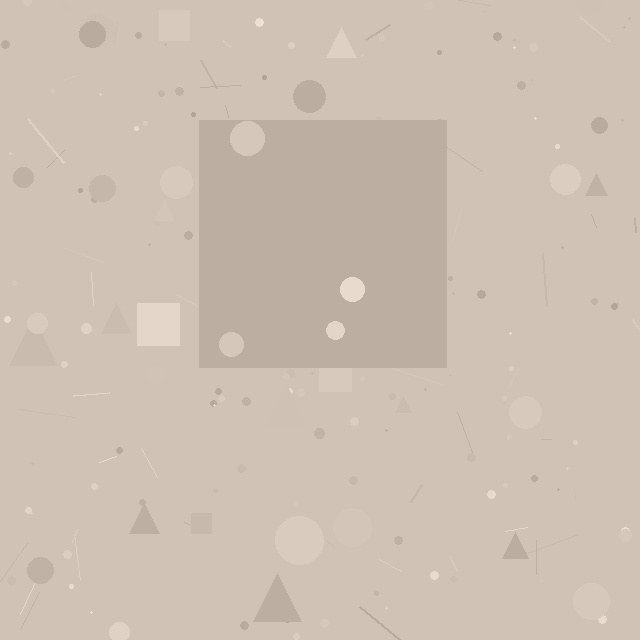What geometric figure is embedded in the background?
A square is embedded in the background.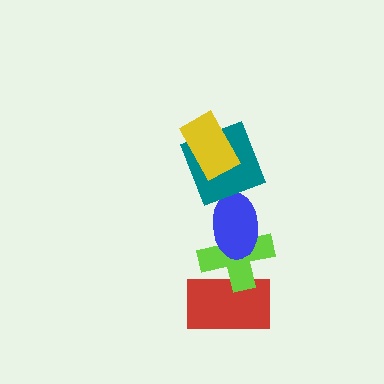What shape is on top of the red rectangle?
The lime cross is on top of the red rectangle.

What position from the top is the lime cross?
The lime cross is 4th from the top.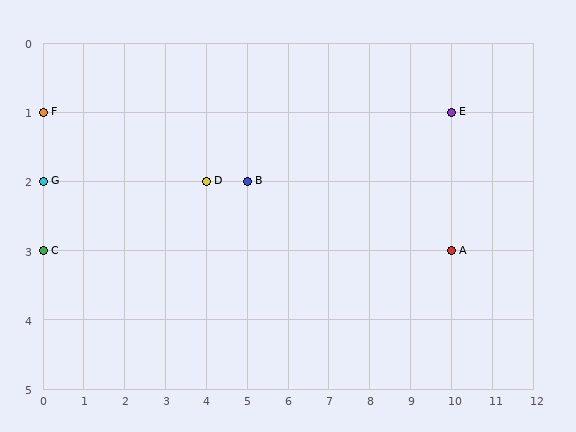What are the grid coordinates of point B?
Point B is at grid coordinates (5, 2).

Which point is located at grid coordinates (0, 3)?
Point C is at (0, 3).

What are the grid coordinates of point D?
Point D is at grid coordinates (4, 2).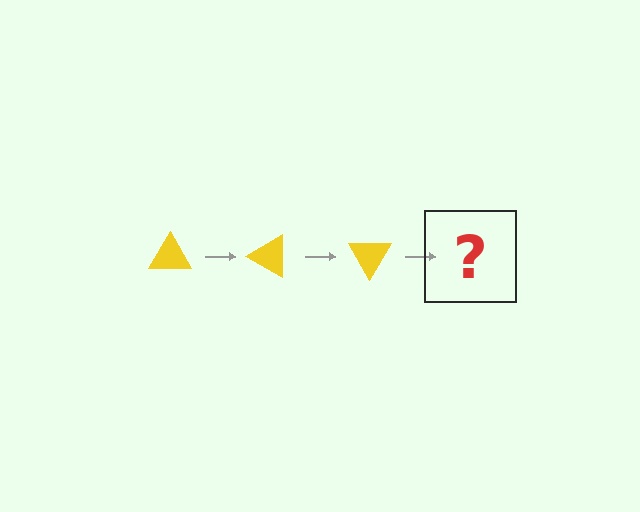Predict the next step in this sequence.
The next step is a yellow triangle rotated 90 degrees.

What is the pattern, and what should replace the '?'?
The pattern is that the triangle rotates 30 degrees each step. The '?' should be a yellow triangle rotated 90 degrees.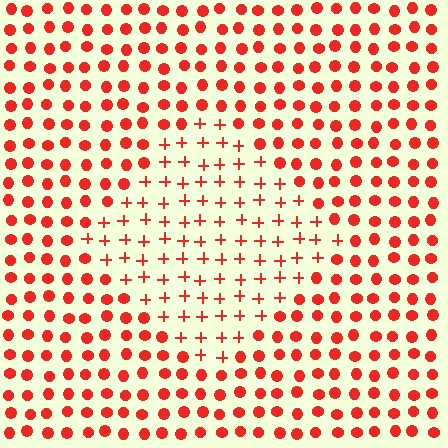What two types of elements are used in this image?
The image uses plus signs inside the diamond region and circles outside it.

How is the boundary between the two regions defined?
The boundary is defined by a change in element shape: plus signs inside vs. circles outside. All elements share the same color and spacing.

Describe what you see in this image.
The image is filled with small red elements arranged in a uniform grid. A diamond-shaped region contains plus signs, while the surrounding area contains circles. The boundary is defined purely by the change in element shape.